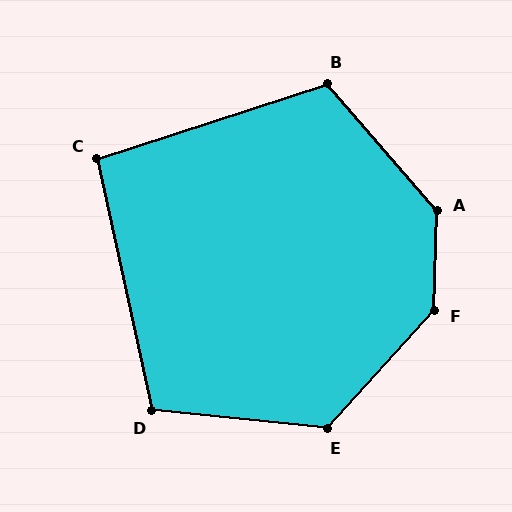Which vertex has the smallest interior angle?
C, at approximately 96 degrees.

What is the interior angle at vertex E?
Approximately 126 degrees (obtuse).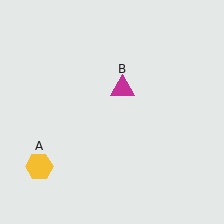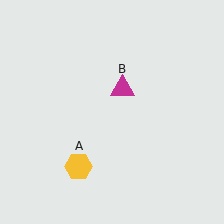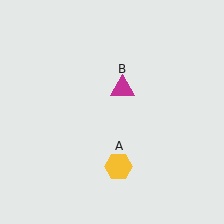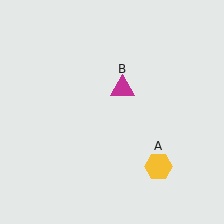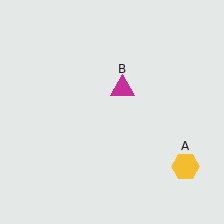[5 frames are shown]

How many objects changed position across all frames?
1 object changed position: yellow hexagon (object A).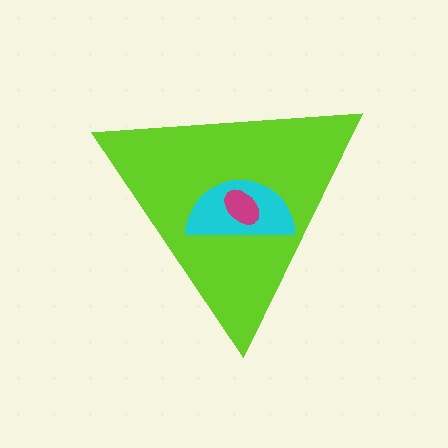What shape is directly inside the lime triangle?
The cyan semicircle.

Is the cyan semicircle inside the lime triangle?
Yes.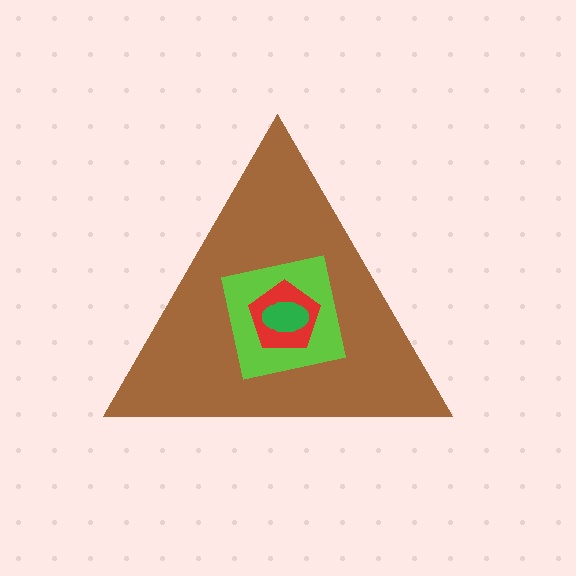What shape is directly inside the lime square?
The red pentagon.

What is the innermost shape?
The green ellipse.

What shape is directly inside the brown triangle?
The lime square.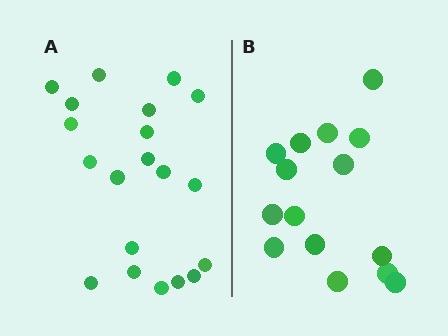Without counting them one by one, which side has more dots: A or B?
Region A (the left region) has more dots.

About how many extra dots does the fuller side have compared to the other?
Region A has about 5 more dots than region B.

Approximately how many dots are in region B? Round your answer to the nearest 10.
About 20 dots. (The exact count is 15, which rounds to 20.)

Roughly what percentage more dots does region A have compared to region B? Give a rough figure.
About 35% more.